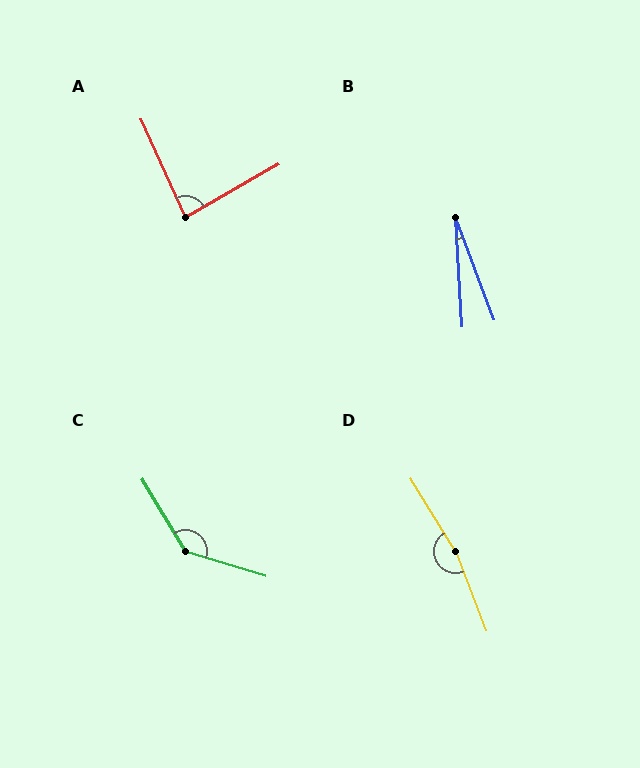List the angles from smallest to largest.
B (17°), A (85°), C (137°), D (170°).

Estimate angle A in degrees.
Approximately 85 degrees.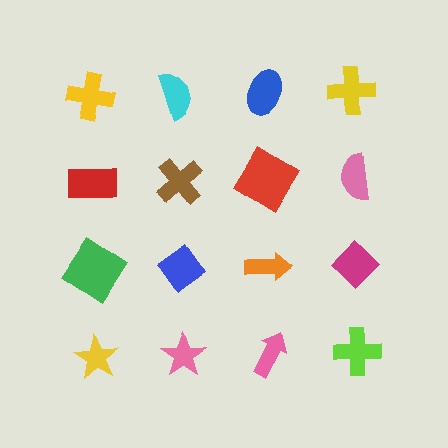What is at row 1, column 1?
A yellow cross.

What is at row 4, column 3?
A pink arrow.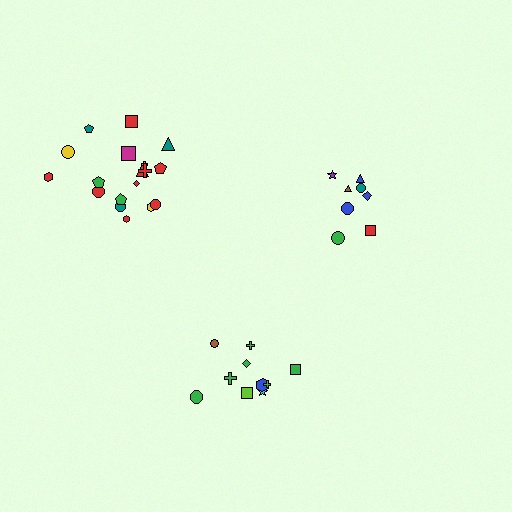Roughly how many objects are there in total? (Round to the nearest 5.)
Roughly 35 objects in total.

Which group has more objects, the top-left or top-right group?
The top-left group.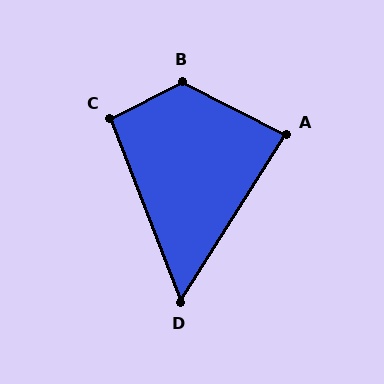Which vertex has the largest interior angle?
B, at approximately 127 degrees.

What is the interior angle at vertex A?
Approximately 85 degrees (acute).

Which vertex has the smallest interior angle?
D, at approximately 53 degrees.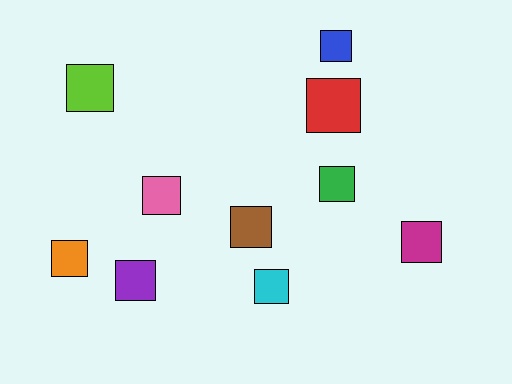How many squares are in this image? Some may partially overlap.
There are 10 squares.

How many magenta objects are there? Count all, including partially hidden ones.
There is 1 magenta object.